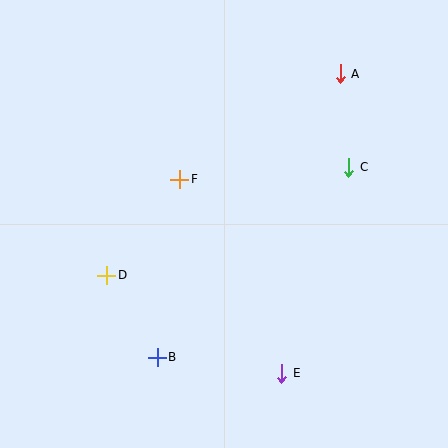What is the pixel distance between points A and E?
The distance between A and E is 305 pixels.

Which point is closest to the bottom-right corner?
Point E is closest to the bottom-right corner.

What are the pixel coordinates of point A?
Point A is at (340, 74).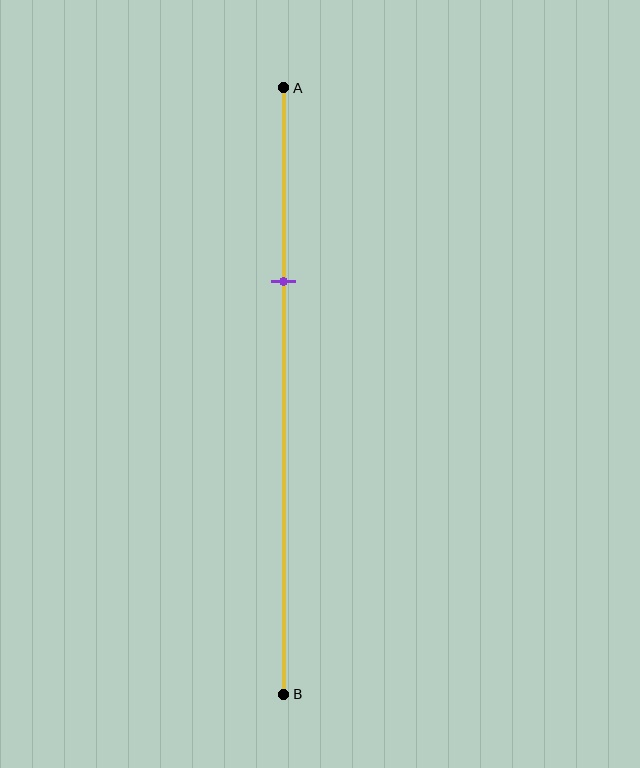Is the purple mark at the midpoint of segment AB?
No, the mark is at about 30% from A, not at the 50% midpoint.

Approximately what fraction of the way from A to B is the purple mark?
The purple mark is approximately 30% of the way from A to B.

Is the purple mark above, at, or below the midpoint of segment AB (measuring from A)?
The purple mark is above the midpoint of segment AB.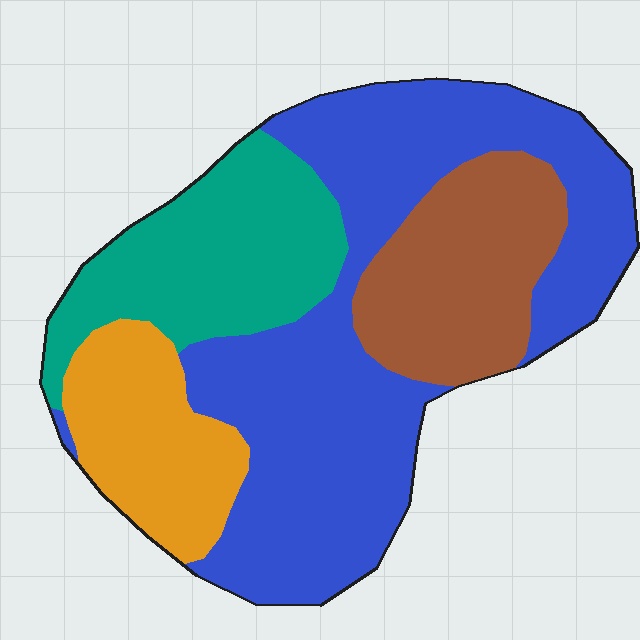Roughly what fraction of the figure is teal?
Teal takes up less than a quarter of the figure.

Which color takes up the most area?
Blue, at roughly 50%.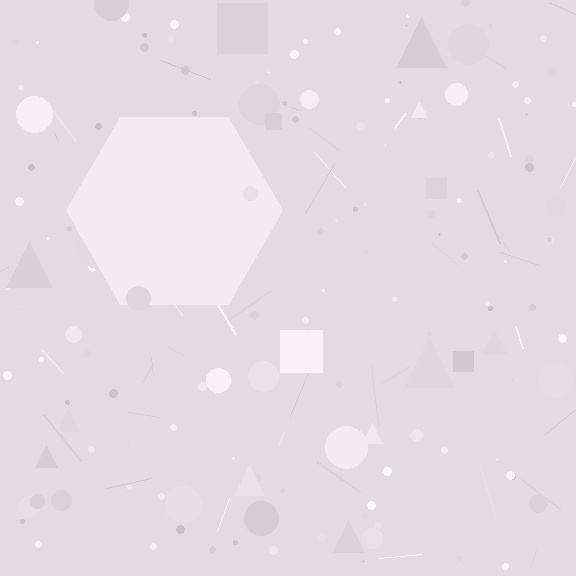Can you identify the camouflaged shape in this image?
The camouflaged shape is a hexagon.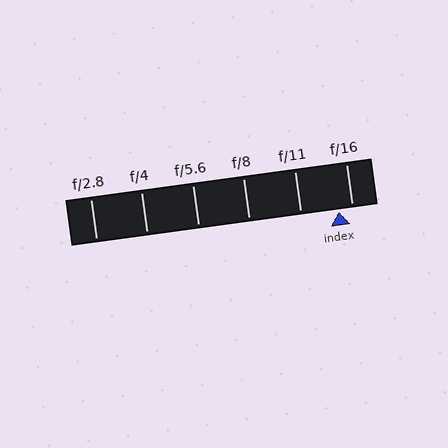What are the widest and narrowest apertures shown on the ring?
The widest aperture shown is f/2.8 and the narrowest is f/16.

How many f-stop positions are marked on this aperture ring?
There are 6 f-stop positions marked.